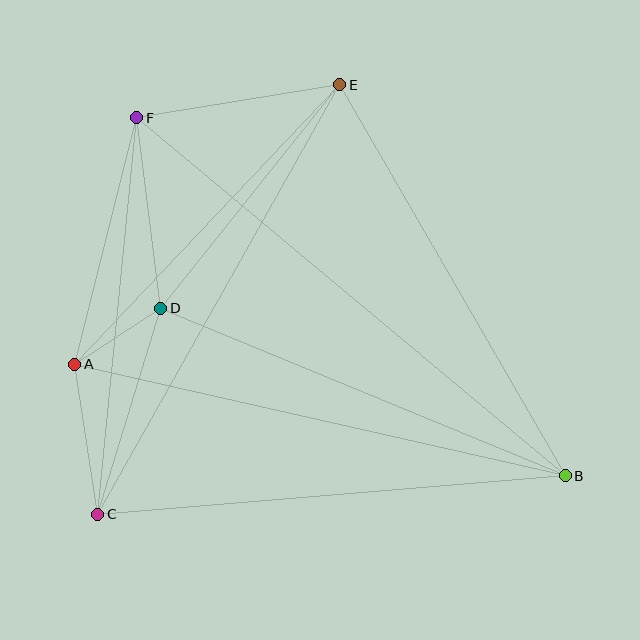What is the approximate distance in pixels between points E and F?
The distance between E and F is approximately 205 pixels.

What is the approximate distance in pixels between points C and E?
The distance between C and E is approximately 493 pixels.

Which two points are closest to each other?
Points A and D are closest to each other.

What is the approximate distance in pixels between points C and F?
The distance between C and F is approximately 398 pixels.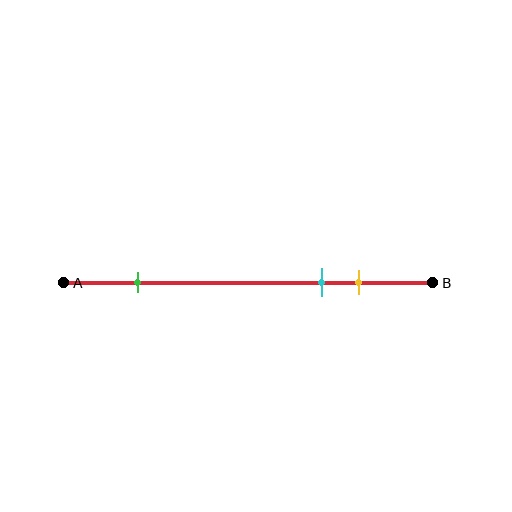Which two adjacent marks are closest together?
The cyan and yellow marks are the closest adjacent pair.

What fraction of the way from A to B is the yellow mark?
The yellow mark is approximately 80% (0.8) of the way from A to B.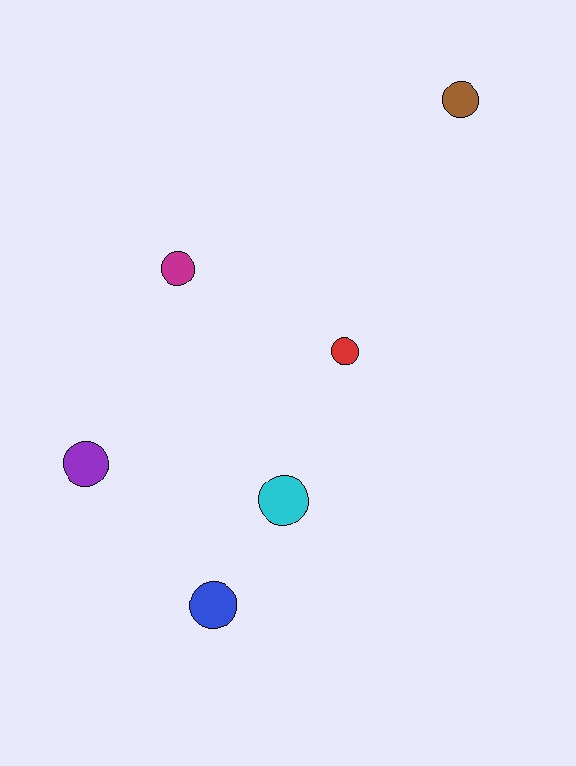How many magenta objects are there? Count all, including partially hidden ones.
There is 1 magenta object.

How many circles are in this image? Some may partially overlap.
There are 6 circles.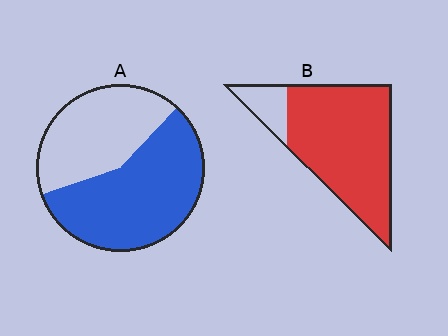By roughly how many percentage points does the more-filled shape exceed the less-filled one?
By roughly 25 percentage points (B over A).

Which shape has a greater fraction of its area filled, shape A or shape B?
Shape B.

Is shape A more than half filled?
Yes.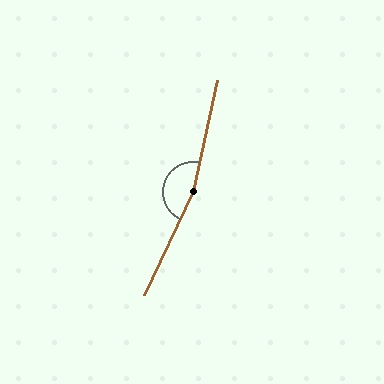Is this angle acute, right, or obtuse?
It is obtuse.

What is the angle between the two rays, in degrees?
Approximately 167 degrees.